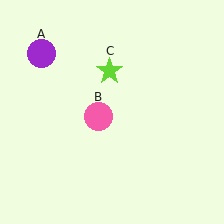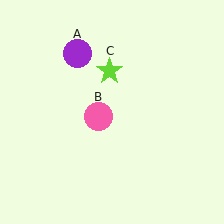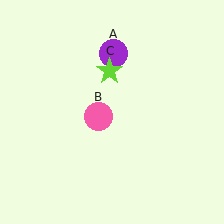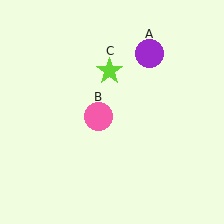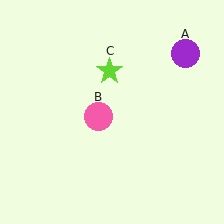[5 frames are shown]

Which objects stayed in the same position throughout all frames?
Pink circle (object B) and lime star (object C) remained stationary.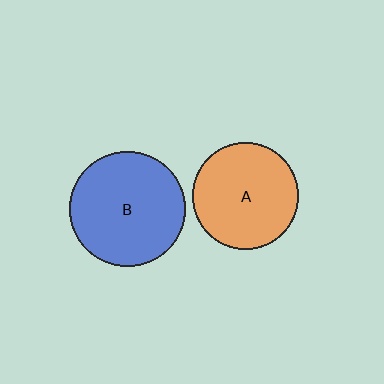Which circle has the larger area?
Circle B (blue).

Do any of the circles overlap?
No, none of the circles overlap.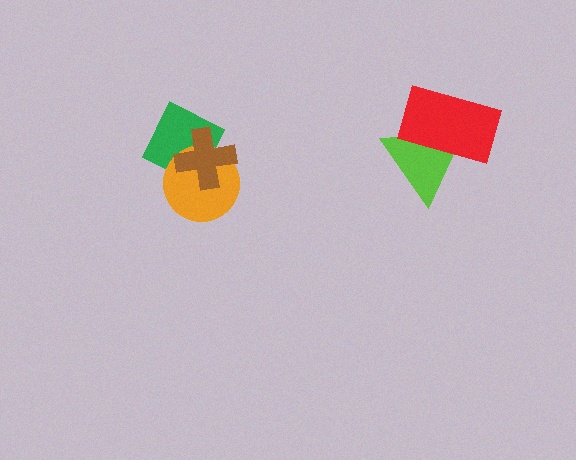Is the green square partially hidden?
Yes, it is partially covered by another shape.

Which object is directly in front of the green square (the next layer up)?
The orange circle is directly in front of the green square.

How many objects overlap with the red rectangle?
1 object overlaps with the red rectangle.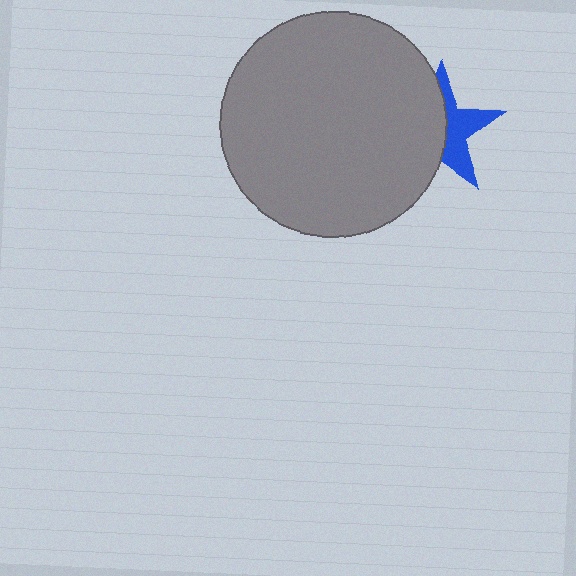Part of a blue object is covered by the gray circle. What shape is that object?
It is a star.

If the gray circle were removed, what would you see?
You would see the complete blue star.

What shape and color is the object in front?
The object in front is a gray circle.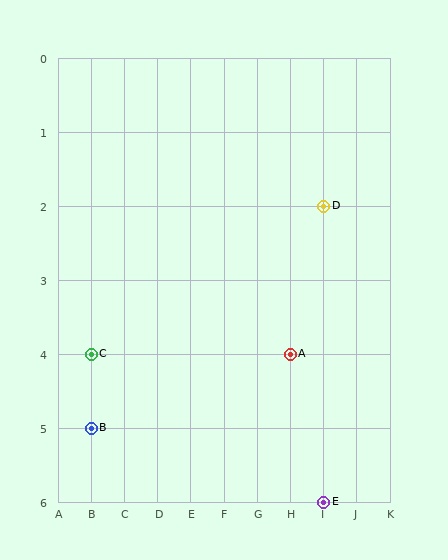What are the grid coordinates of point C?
Point C is at grid coordinates (B, 4).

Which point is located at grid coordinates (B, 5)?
Point B is at (B, 5).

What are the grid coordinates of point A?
Point A is at grid coordinates (H, 4).